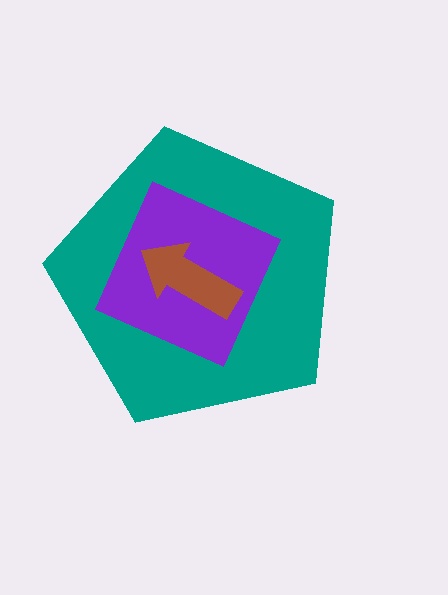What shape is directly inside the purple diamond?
The brown arrow.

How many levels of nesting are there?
3.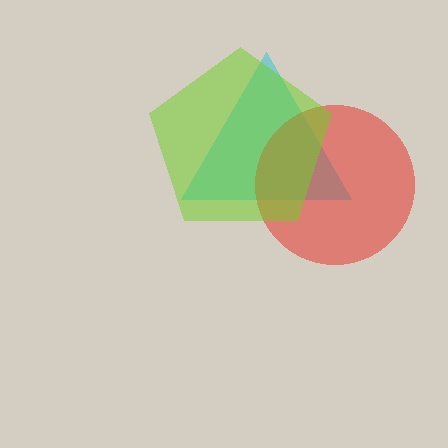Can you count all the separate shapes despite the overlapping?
Yes, there are 3 separate shapes.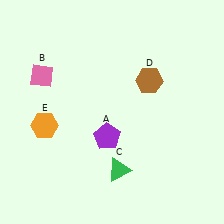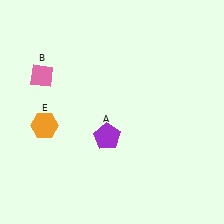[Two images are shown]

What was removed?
The brown hexagon (D), the green triangle (C) were removed in Image 2.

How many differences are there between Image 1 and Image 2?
There are 2 differences between the two images.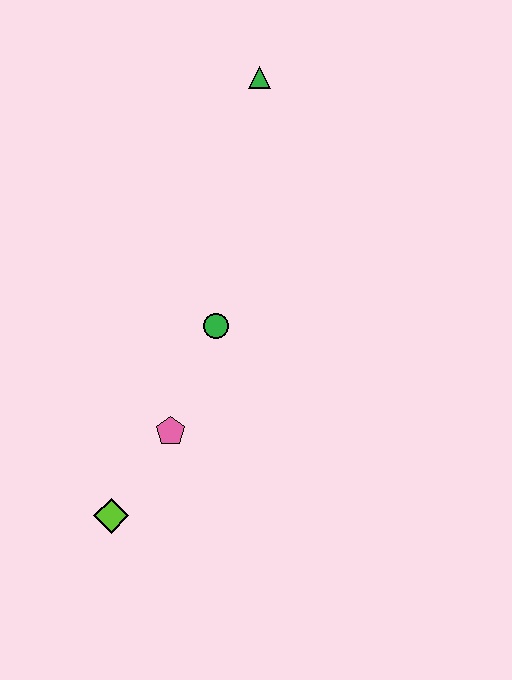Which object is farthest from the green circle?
The green triangle is farthest from the green circle.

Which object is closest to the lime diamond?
The pink pentagon is closest to the lime diamond.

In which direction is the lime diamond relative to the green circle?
The lime diamond is below the green circle.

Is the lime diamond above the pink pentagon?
No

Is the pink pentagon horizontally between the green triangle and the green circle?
No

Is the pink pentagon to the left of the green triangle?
Yes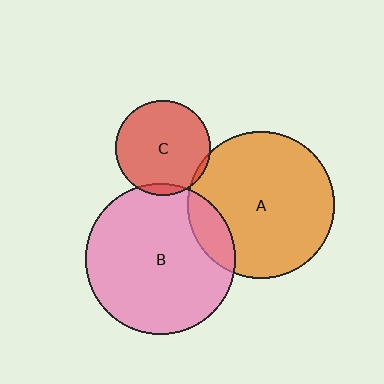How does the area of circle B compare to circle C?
Approximately 2.5 times.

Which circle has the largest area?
Circle B (pink).